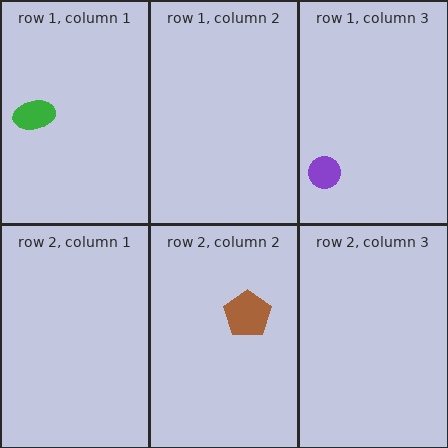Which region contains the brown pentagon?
The row 2, column 2 region.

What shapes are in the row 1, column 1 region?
The green ellipse.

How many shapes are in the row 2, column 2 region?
1.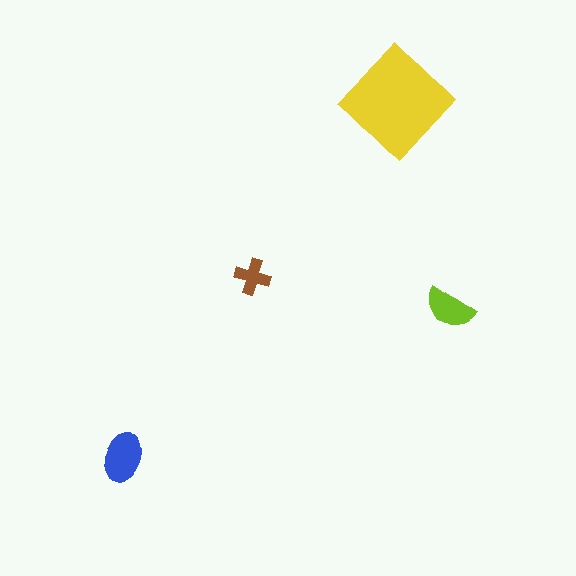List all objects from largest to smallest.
The yellow diamond, the blue ellipse, the lime semicircle, the brown cross.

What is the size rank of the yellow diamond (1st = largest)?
1st.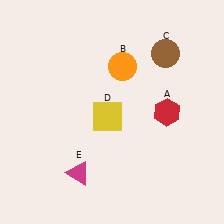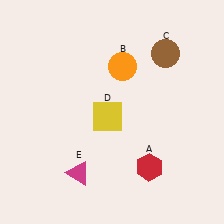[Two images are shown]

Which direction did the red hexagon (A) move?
The red hexagon (A) moved down.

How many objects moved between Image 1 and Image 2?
1 object moved between the two images.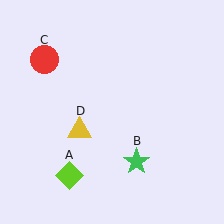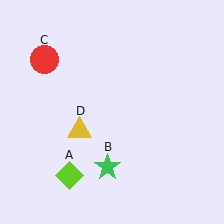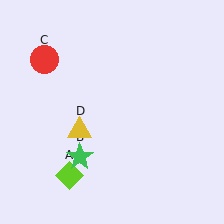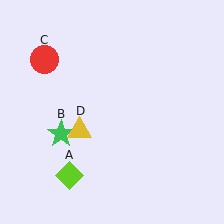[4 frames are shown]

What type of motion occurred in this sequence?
The green star (object B) rotated clockwise around the center of the scene.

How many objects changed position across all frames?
1 object changed position: green star (object B).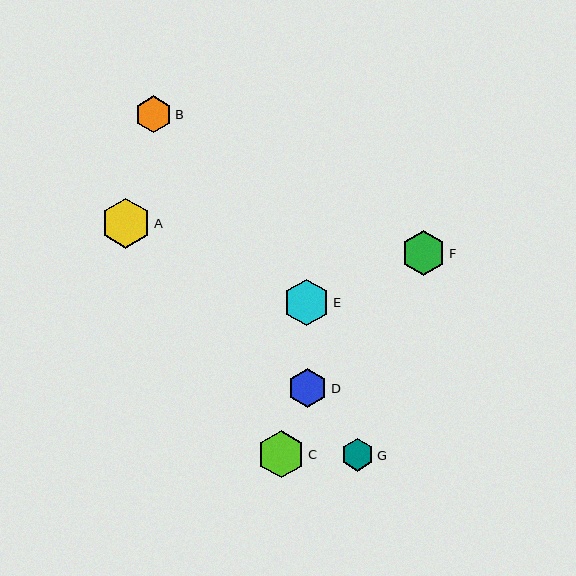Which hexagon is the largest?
Hexagon A is the largest with a size of approximately 50 pixels.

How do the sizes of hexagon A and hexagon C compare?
Hexagon A and hexagon C are approximately the same size.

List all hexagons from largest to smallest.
From largest to smallest: A, C, E, F, D, B, G.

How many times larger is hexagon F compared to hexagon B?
Hexagon F is approximately 1.2 times the size of hexagon B.